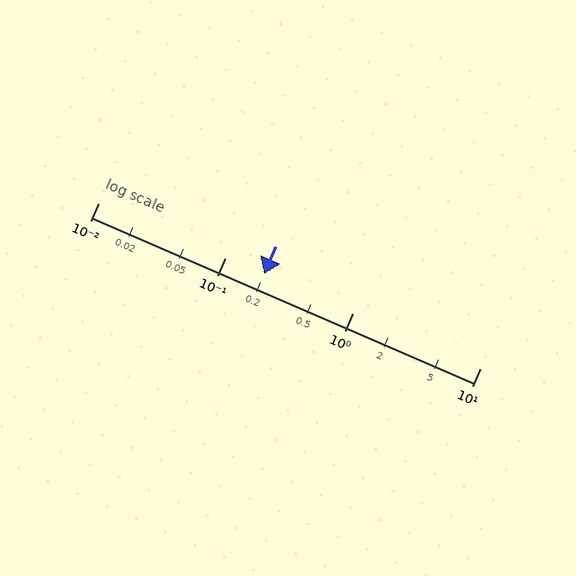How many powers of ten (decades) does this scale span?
The scale spans 3 decades, from 0.01 to 10.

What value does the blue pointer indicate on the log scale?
The pointer indicates approximately 0.2.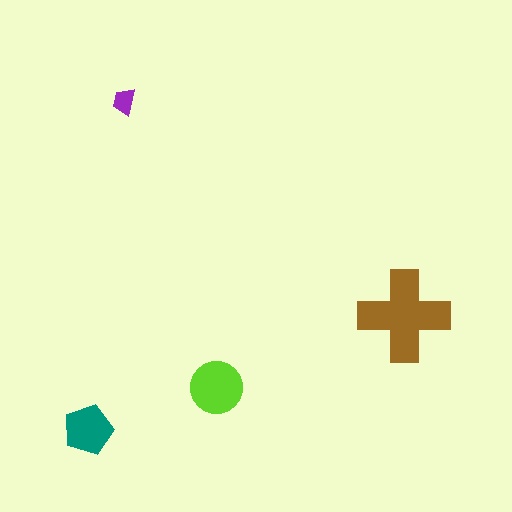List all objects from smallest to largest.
The purple trapezoid, the teal pentagon, the lime circle, the brown cross.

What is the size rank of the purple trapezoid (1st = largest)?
4th.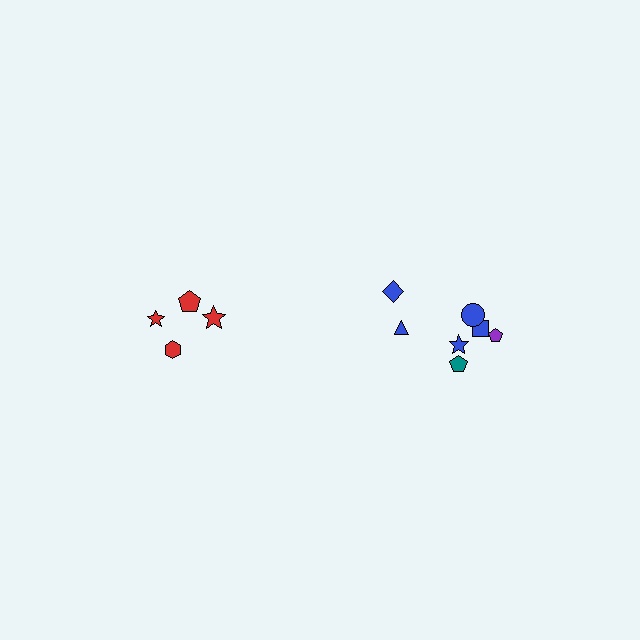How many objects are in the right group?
There are 7 objects.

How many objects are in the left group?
There are 4 objects.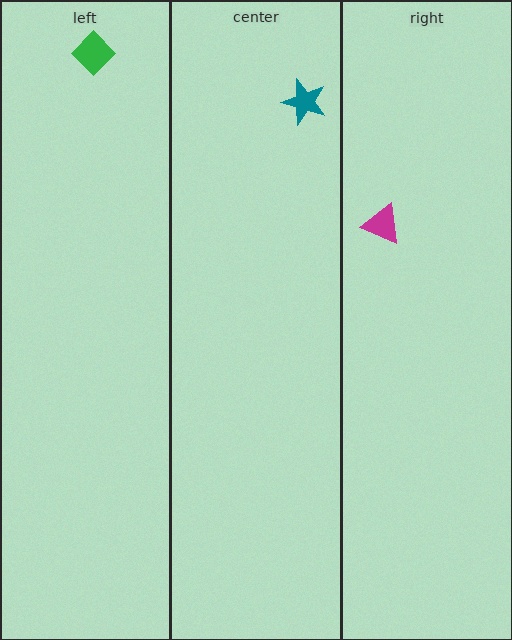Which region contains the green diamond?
The left region.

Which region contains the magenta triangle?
The right region.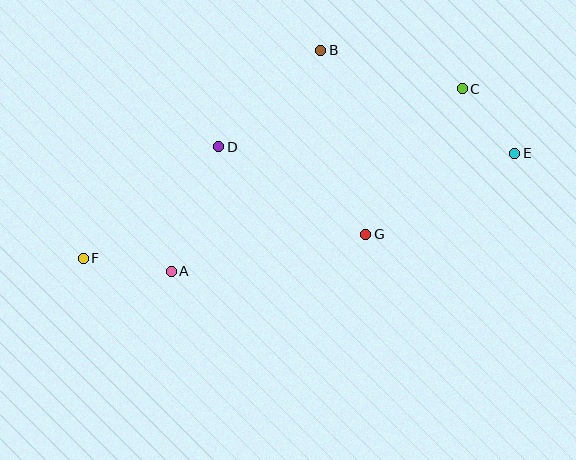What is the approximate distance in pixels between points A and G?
The distance between A and G is approximately 198 pixels.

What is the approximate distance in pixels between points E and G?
The distance between E and G is approximately 170 pixels.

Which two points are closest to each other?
Points C and E are closest to each other.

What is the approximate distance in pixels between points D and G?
The distance between D and G is approximately 171 pixels.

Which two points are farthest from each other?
Points E and F are farthest from each other.